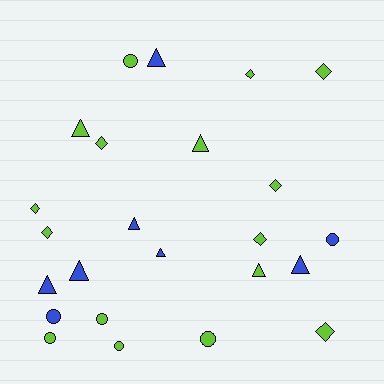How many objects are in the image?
There are 24 objects.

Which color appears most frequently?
Lime, with 16 objects.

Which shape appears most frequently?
Triangle, with 9 objects.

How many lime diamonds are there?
There are 8 lime diamonds.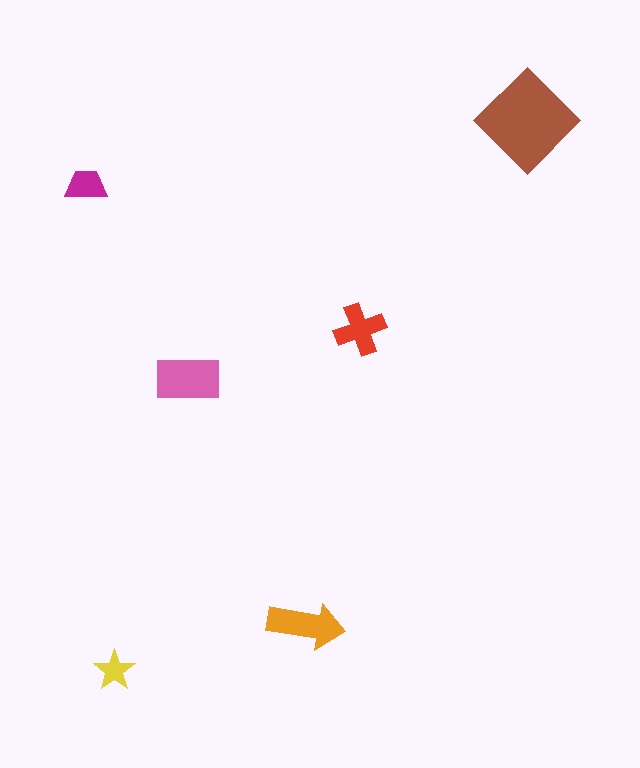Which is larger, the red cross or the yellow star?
The red cross.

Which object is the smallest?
The yellow star.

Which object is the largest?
The brown diamond.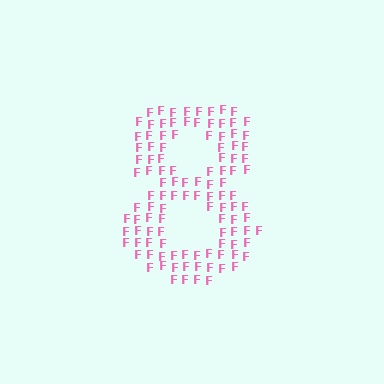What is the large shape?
The large shape is the digit 8.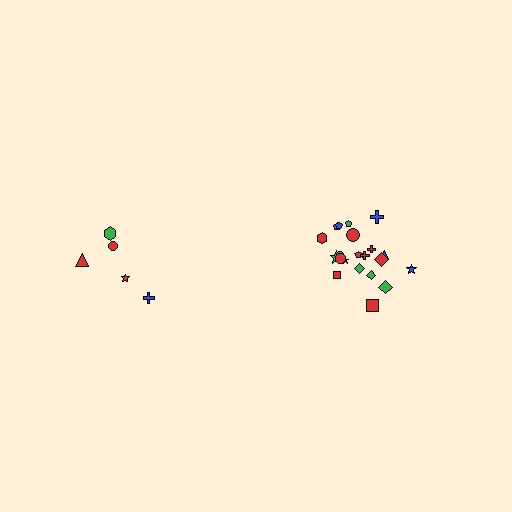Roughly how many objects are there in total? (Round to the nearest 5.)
Roughly 25 objects in total.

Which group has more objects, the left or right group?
The right group.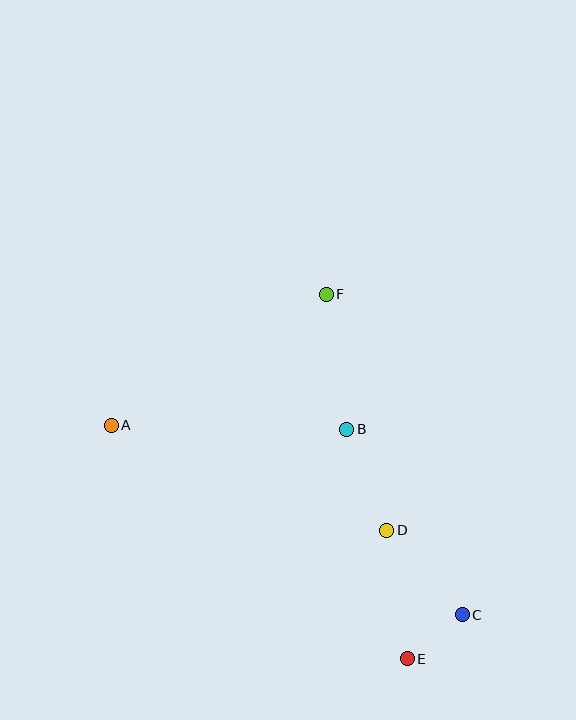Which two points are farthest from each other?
Points A and C are farthest from each other.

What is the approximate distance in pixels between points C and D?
The distance between C and D is approximately 114 pixels.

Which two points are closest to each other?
Points C and E are closest to each other.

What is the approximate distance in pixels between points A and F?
The distance between A and F is approximately 252 pixels.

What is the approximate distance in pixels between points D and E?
The distance between D and E is approximately 130 pixels.